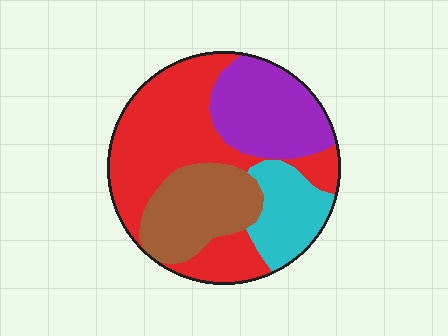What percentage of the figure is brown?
Brown covers 20% of the figure.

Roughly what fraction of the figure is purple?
Purple takes up about one fifth (1/5) of the figure.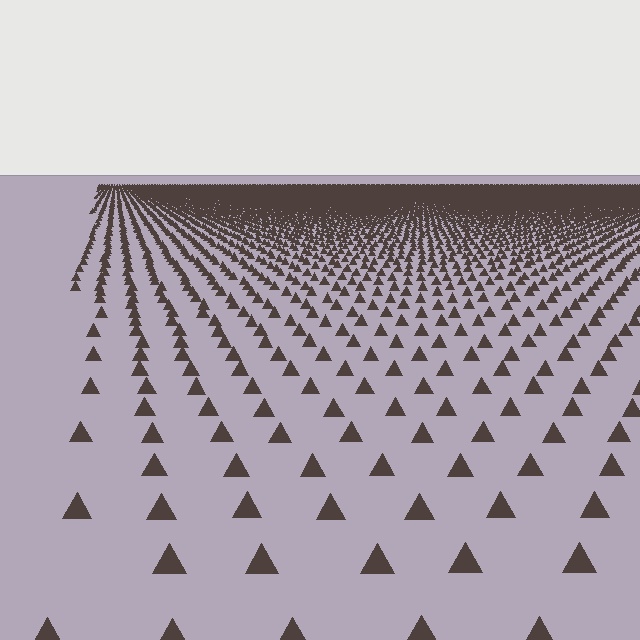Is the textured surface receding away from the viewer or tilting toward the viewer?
The surface is receding away from the viewer. Texture elements get smaller and denser toward the top.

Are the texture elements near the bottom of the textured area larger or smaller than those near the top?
Larger. Near the bottom, elements are closer to the viewer and appear at a bigger on-screen size.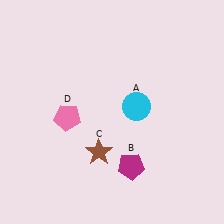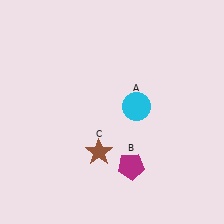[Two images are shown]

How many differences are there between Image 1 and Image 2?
There is 1 difference between the two images.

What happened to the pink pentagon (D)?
The pink pentagon (D) was removed in Image 2. It was in the bottom-left area of Image 1.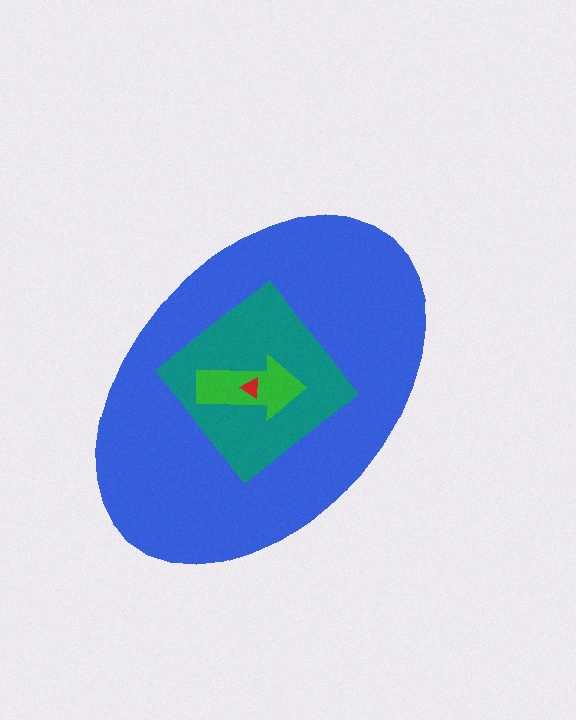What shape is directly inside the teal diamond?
The green arrow.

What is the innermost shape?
The red triangle.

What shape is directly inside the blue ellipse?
The teal diamond.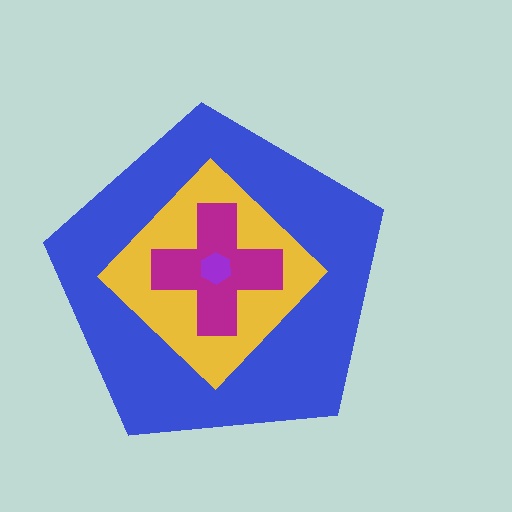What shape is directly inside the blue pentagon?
The yellow diamond.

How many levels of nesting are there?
4.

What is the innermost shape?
The purple hexagon.